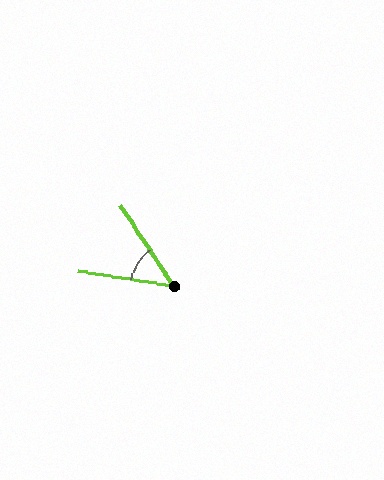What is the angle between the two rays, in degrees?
Approximately 48 degrees.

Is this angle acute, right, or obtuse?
It is acute.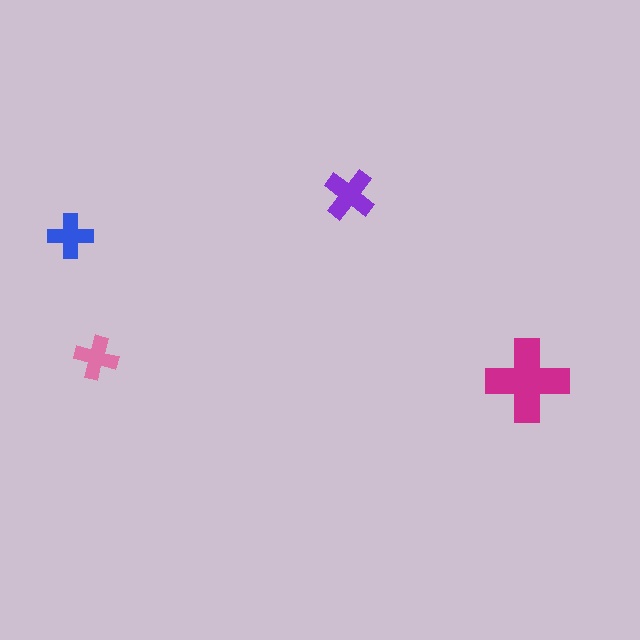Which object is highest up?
The purple cross is topmost.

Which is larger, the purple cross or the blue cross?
The purple one.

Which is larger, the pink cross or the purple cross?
The purple one.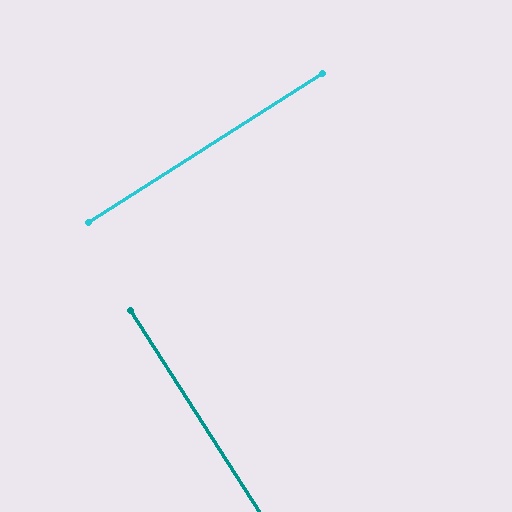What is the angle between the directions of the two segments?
Approximately 90 degrees.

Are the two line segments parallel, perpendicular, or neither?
Perpendicular — they meet at approximately 90°.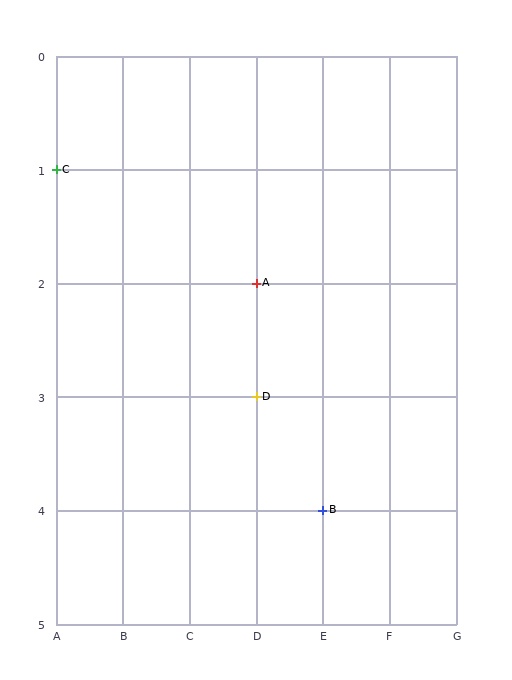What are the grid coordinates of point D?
Point D is at grid coordinates (D, 3).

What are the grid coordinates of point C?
Point C is at grid coordinates (A, 1).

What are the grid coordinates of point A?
Point A is at grid coordinates (D, 2).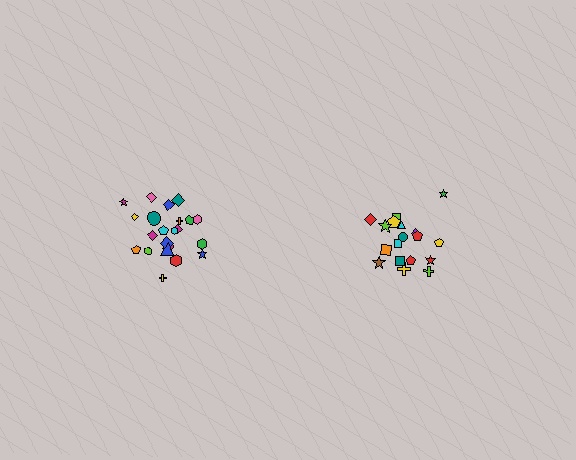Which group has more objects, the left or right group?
The left group.